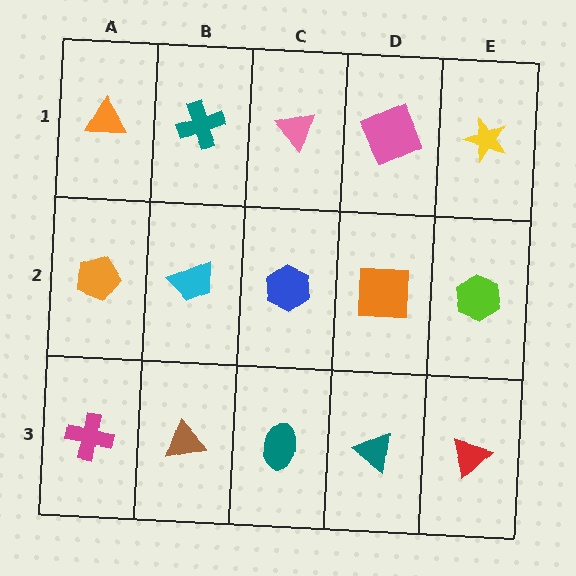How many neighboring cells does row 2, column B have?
4.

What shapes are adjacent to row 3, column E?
A lime hexagon (row 2, column E), a teal triangle (row 3, column D).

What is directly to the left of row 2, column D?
A blue hexagon.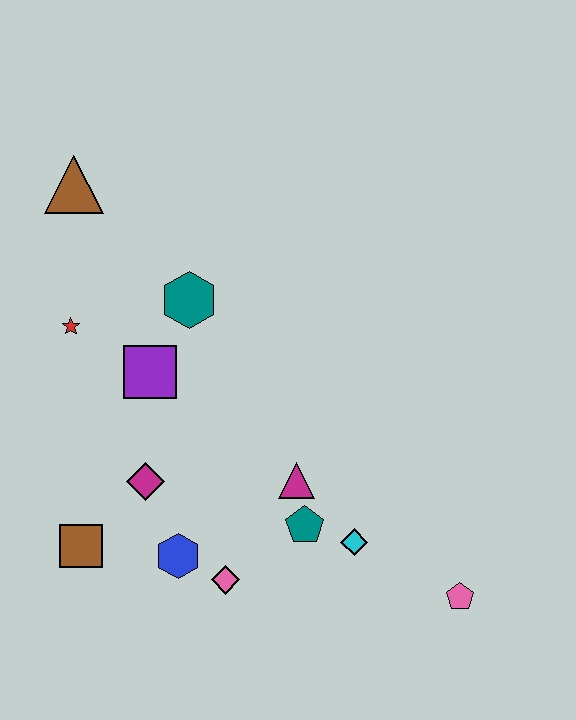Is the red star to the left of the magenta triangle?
Yes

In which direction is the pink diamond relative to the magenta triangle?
The pink diamond is below the magenta triangle.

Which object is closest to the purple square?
The teal hexagon is closest to the purple square.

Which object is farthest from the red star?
The pink pentagon is farthest from the red star.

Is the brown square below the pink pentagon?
No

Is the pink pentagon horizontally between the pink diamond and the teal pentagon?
No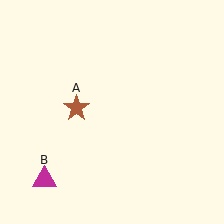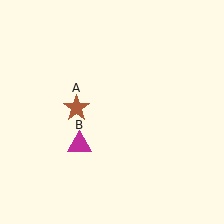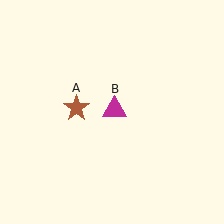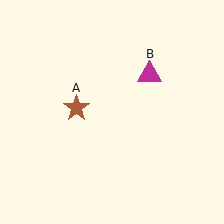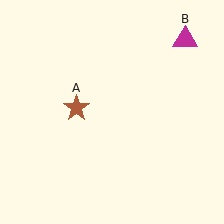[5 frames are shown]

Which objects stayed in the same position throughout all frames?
Brown star (object A) remained stationary.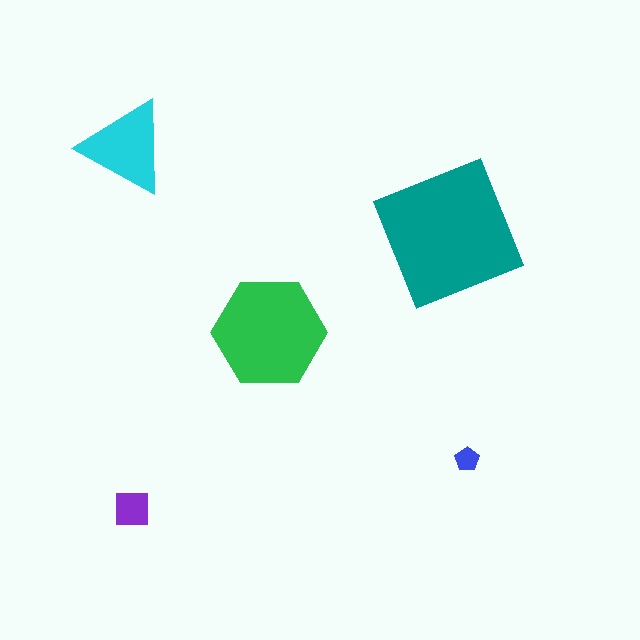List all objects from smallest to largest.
The blue pentagon, the purple square, the cyan triangle, the green hexagon, the teal square.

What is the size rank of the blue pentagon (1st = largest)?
5th.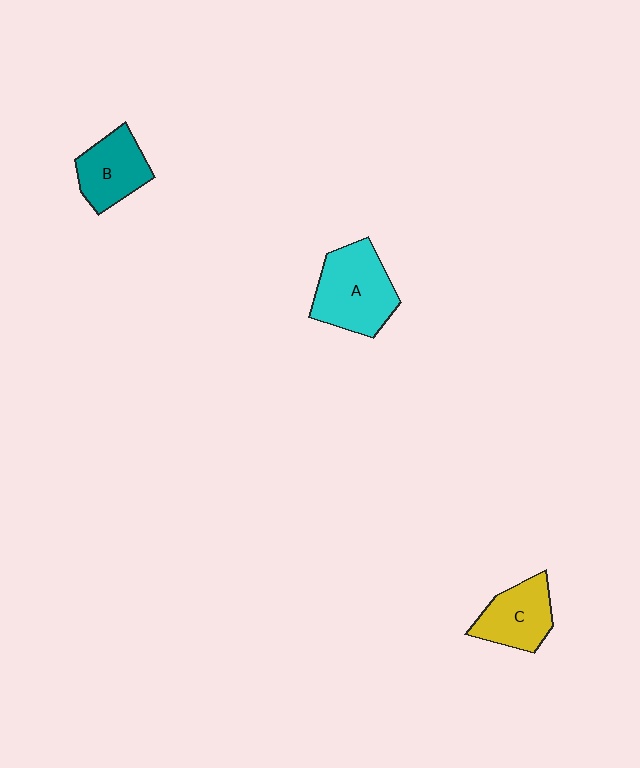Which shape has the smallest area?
Shape C (yellow).